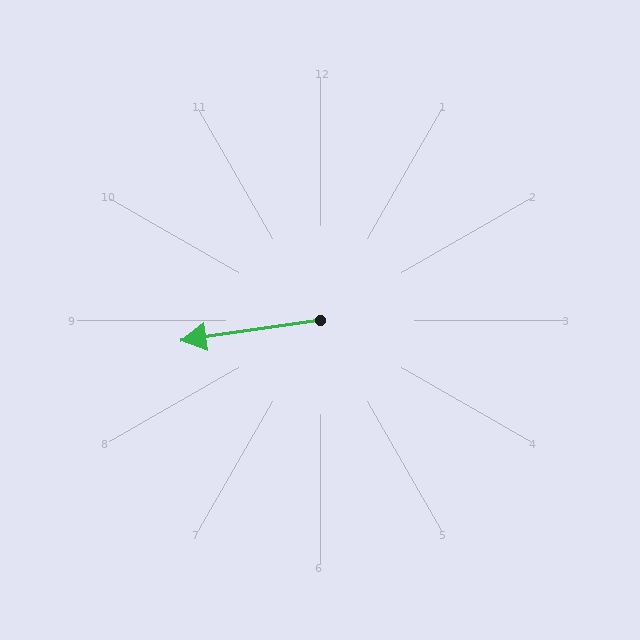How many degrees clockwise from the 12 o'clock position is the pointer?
Approximately 262 degrees.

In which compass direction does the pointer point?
West.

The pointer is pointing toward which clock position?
Roughly 9 o'clock.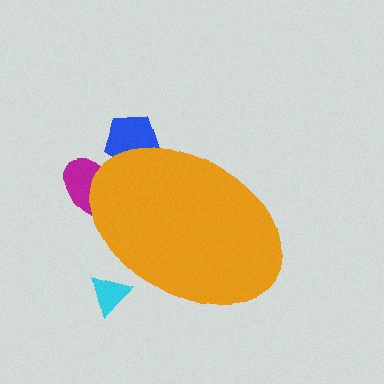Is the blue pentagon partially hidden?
Yes, the blue pentagon is partially hidden behind the orange ellipse.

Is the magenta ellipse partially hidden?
Yes, the magenta ellipse is partially hidden behind the orange ellipse.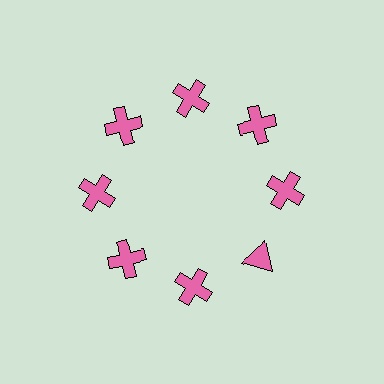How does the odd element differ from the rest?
It has a different shape: triangle instead of cross.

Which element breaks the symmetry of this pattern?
The pink triangle at roughly the 4 o'clock position breaks the symmetry. All other shapes are pink crosses.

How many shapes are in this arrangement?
There are 8 shapes arranged in a ring pattern.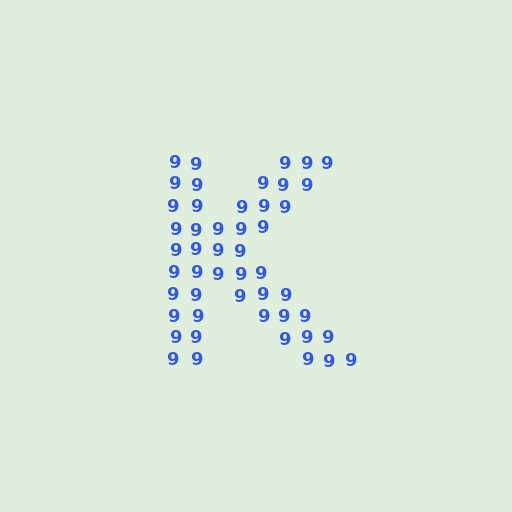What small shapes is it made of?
It is made of small digit 9's.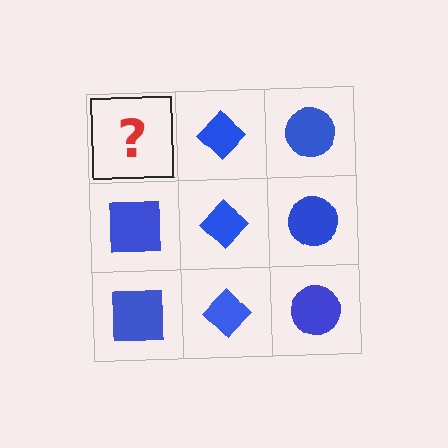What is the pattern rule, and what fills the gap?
The rule is that each column has a consistent shape. The gap should be filled with a blue square.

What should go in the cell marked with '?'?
The missing cell should contain a blue square.